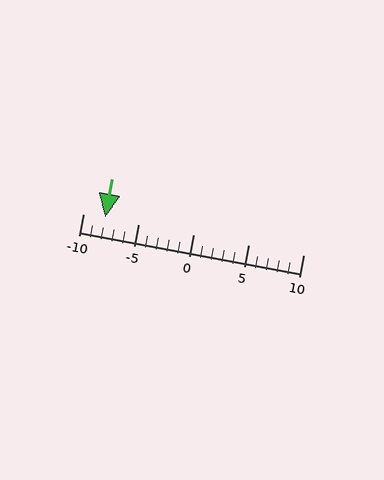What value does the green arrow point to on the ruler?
The green arrow points to approximately -8.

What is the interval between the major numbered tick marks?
The major tick marks are spaced 5 units apart.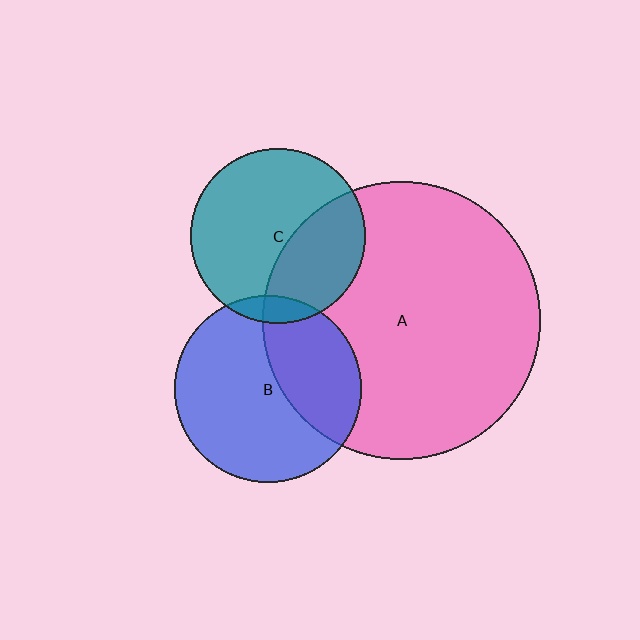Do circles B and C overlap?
Yes.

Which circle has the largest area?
Circle A (pink).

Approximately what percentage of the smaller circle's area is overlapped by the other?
Approximately 5%.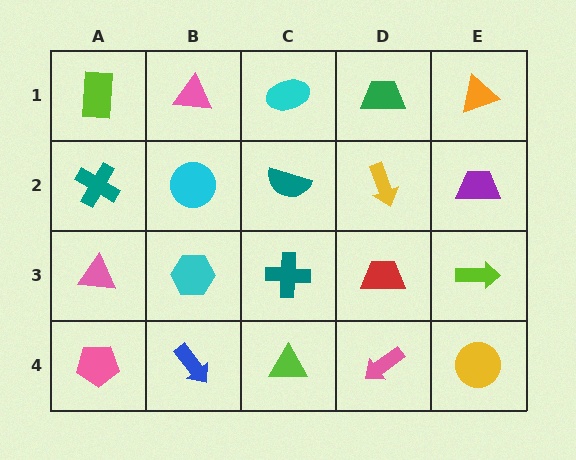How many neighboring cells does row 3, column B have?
4.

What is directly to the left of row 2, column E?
A yellow arrow.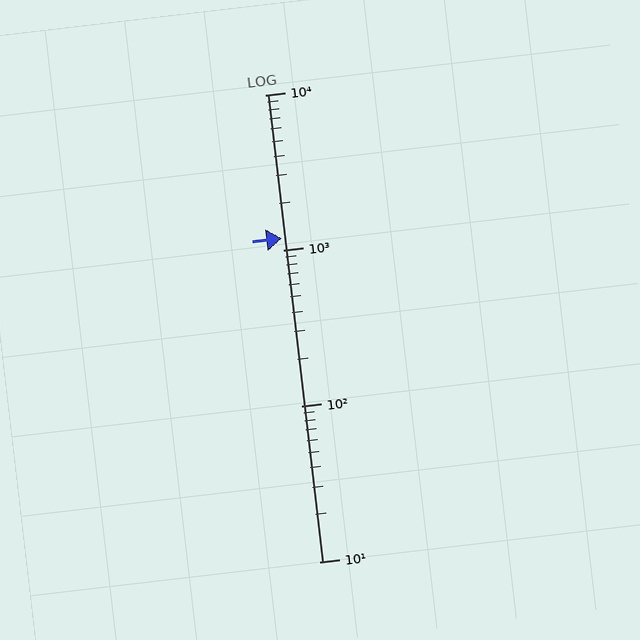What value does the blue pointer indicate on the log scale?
The pointer indicates approximately 1200.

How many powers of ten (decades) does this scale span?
The scale spans 3 decades, from 10 to 10000.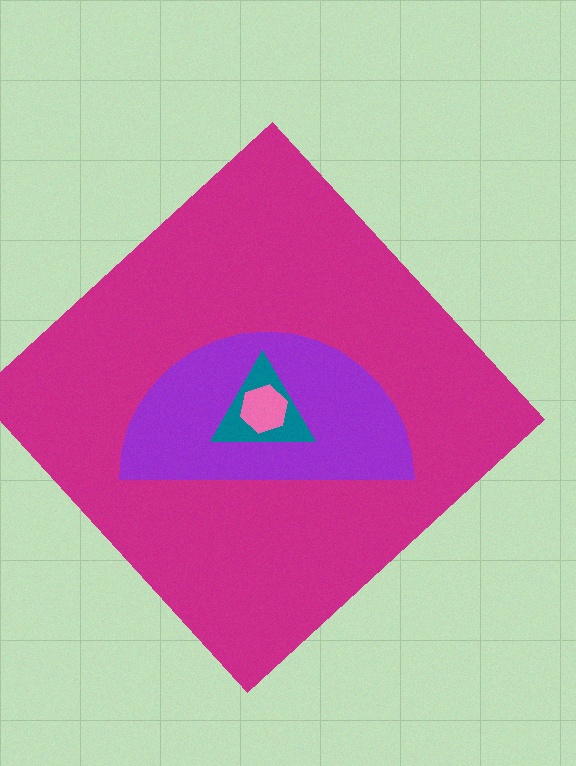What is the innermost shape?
The pink hexagon.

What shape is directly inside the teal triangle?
The pink hexagon.